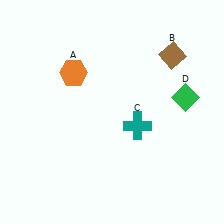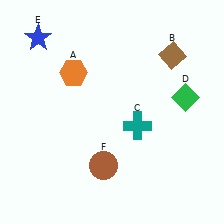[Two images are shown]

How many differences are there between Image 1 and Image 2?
There are 2 differences between the two images.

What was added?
A blue star (E), a brown circle (F) were added in Image 2.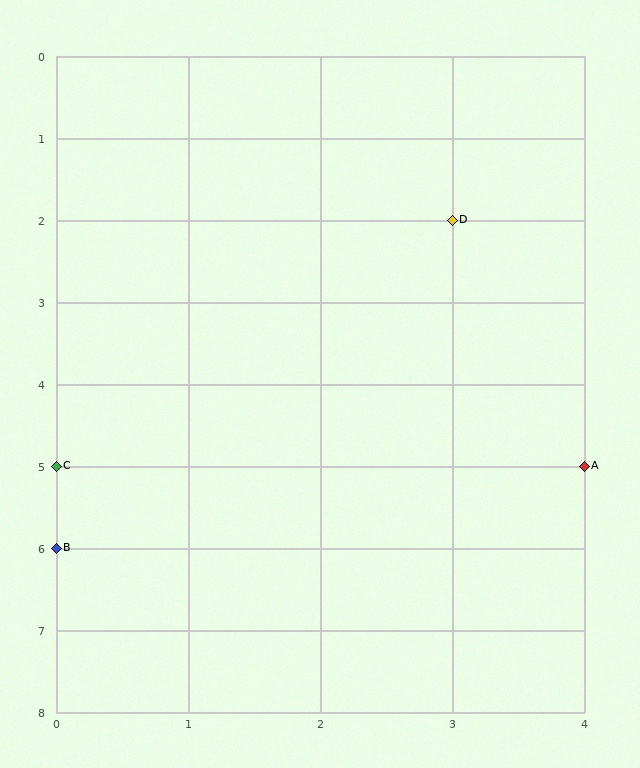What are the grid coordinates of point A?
Point A is at grid coordinates (4, 5).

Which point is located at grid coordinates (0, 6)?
Point B is at (0, 6).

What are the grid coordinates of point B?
Point B is at grid coordinates (0, 6).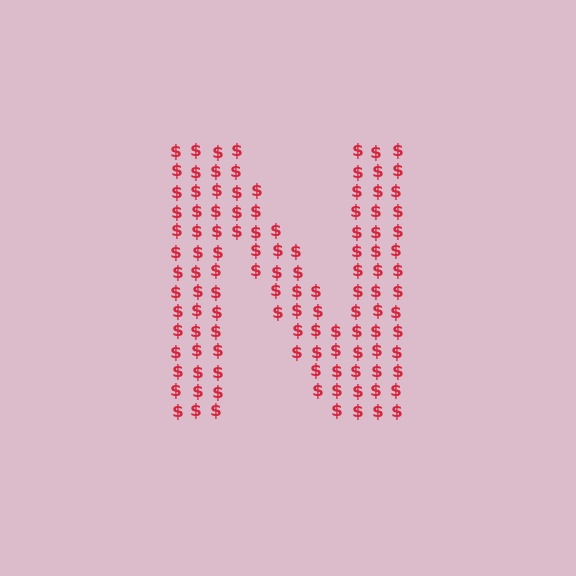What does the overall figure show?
The overall figure shows the letter N.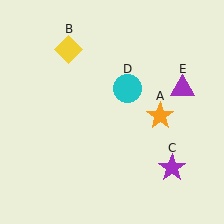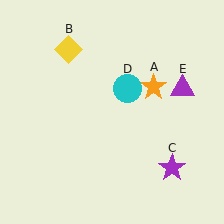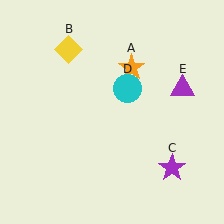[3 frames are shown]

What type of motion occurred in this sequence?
The orange star (object A) rotated counterclockwise around the center of the scene.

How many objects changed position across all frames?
1 object changed position: orange star (object A).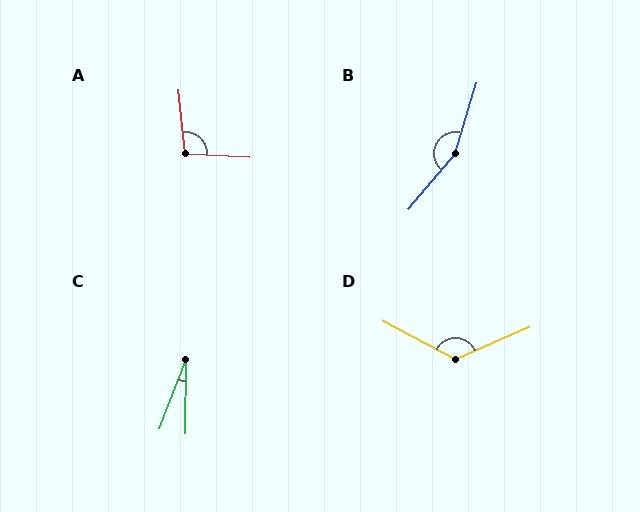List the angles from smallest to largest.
C (21°), A (99°), D (128°), B (157°).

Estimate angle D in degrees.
Approximately 128 degrees.